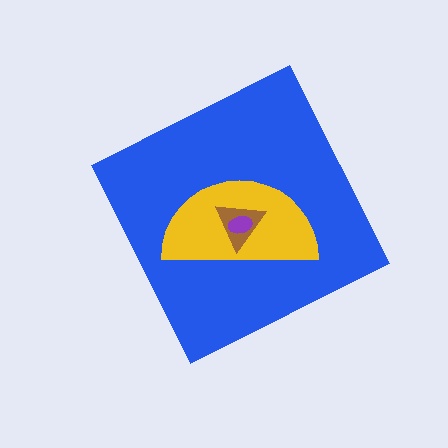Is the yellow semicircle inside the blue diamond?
Yes.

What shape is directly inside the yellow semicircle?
The brown triangle.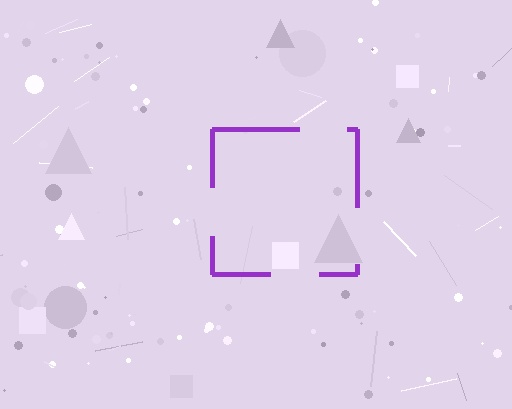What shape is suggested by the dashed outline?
The dashed outline suggests a square.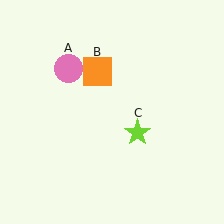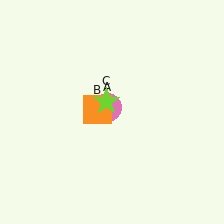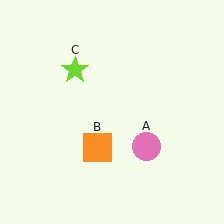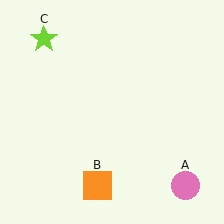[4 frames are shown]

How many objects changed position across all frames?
3 objects changed position: pink circle (object A), orange square (object B), lime star (object C).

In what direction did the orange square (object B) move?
The orange square (object B) moved down.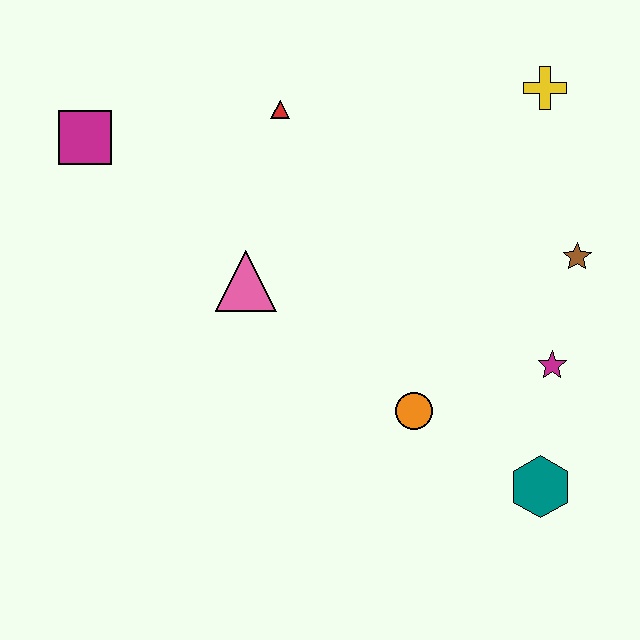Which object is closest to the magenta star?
The brown star is closest to the magenta star.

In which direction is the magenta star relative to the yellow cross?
The magenta star is below the yellow cross.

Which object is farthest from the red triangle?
The teal hexagon is farthest from the red triangle.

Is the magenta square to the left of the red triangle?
Yes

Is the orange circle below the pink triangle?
Yes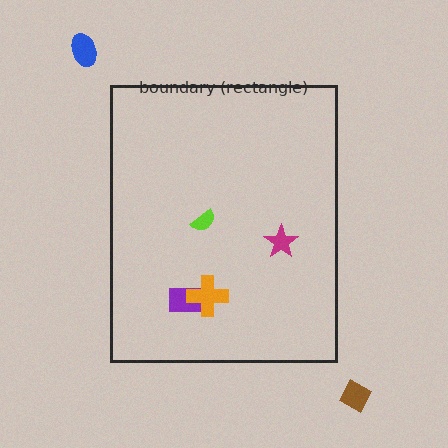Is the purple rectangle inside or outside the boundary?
Inside.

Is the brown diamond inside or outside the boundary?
Outside.